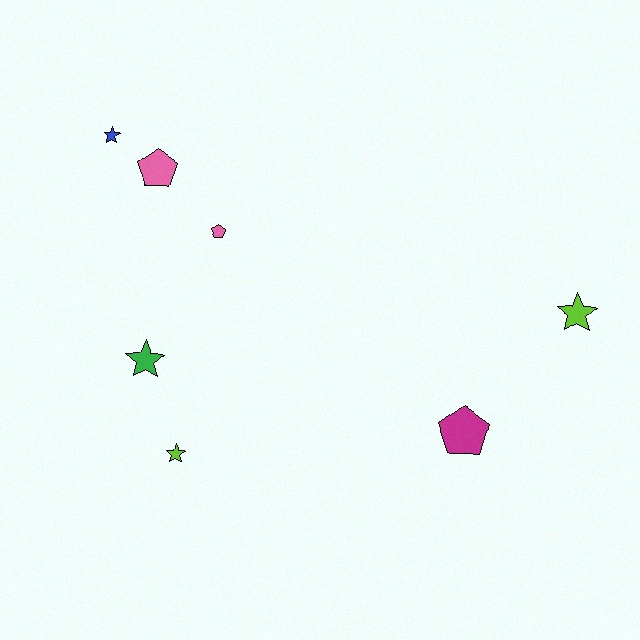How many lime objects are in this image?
There are 2 lime objects.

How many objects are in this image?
There are 7 objects.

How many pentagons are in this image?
There are 3 pentagons.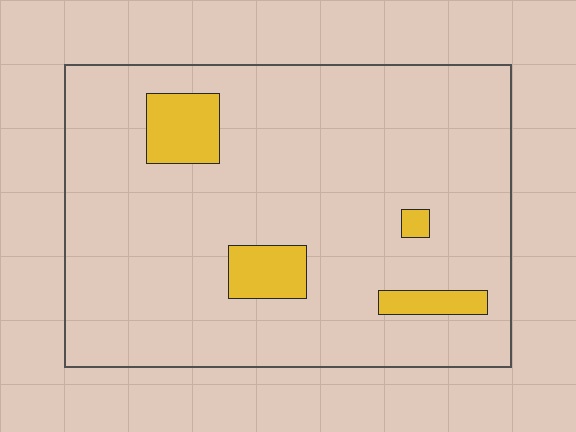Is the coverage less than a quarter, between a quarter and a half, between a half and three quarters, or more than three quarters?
Less than a quarter.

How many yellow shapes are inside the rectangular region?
4.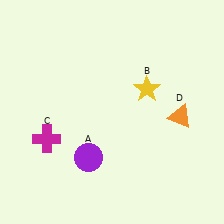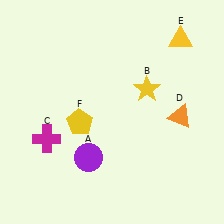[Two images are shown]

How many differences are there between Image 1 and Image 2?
There are 2 differences between the two images.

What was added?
A yellow triangle (E), a yellow pentagon (F) were added in Image 2.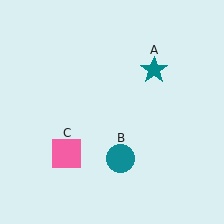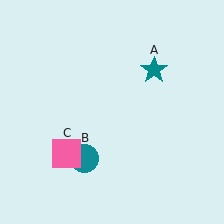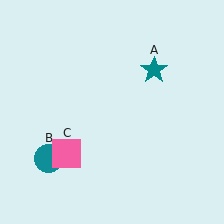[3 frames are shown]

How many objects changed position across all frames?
1 object changed position: teal circle (object B).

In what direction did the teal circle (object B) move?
The teal circle (object B) moved left.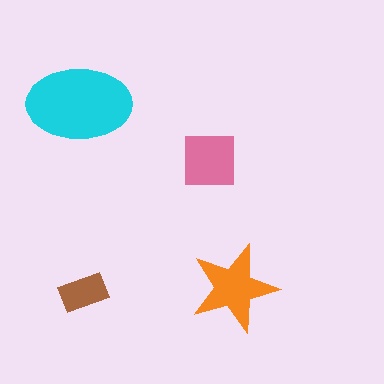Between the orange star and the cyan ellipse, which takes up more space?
The cyan ellipse.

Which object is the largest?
The cyan ellipse.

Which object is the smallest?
The brown rectangle.